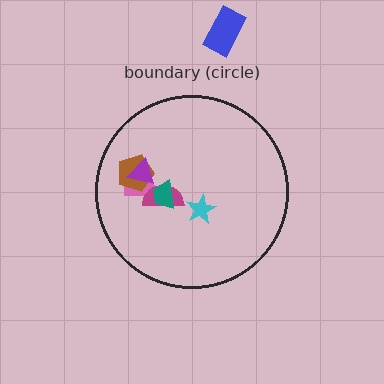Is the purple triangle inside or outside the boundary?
Inside.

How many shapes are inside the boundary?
6 inside, 1 outside.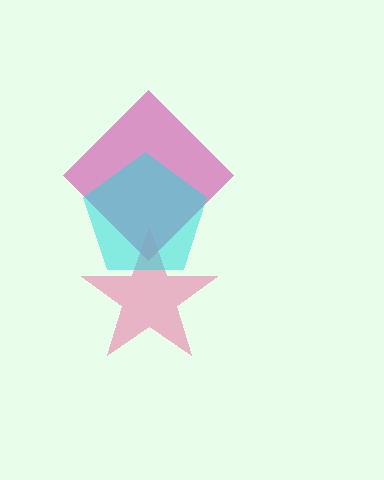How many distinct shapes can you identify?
There are 3 distinct shapes: a magenta diamond, a pink star, a cyan pentagon.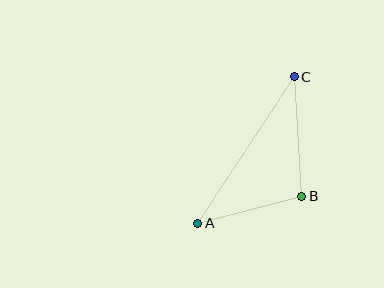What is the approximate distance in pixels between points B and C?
The distance between B and C is approximately 120 pixels.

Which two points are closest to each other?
Points A and B are closest to each other.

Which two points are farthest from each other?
Points A and C are farthest from each other.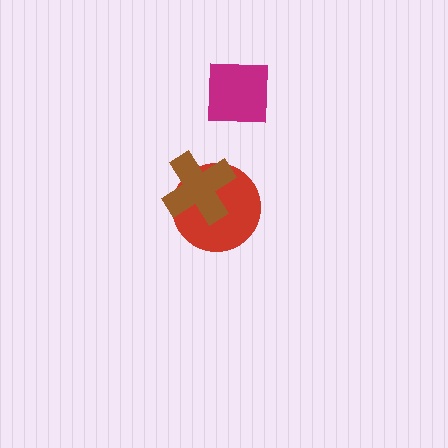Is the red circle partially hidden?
Yes, it is partially covered by another shape.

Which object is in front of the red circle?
The brown cross is in front of the red circle.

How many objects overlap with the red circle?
1 object overlaps with the red circle.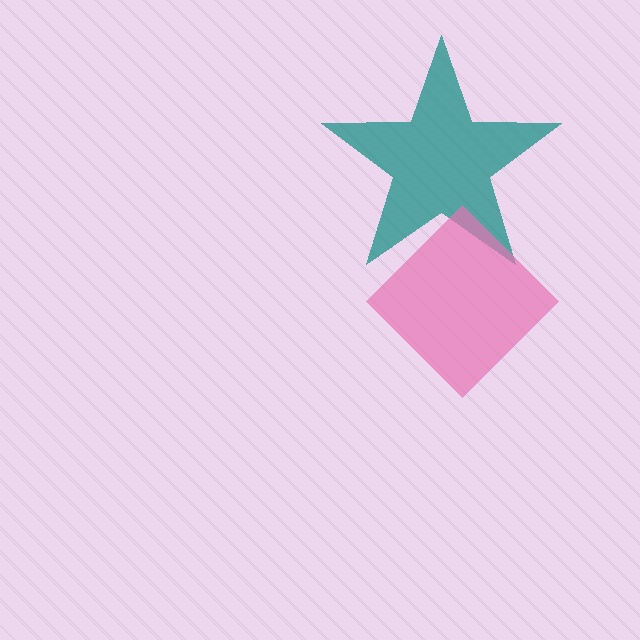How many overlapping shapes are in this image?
There are 2 overlapping shapes in the image.